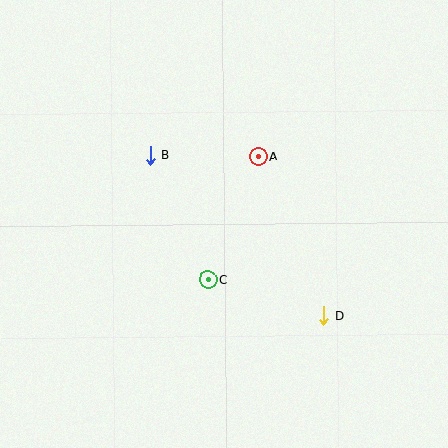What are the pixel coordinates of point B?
Point B is at (150, 155).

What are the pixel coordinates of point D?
Point D is at (324, 316).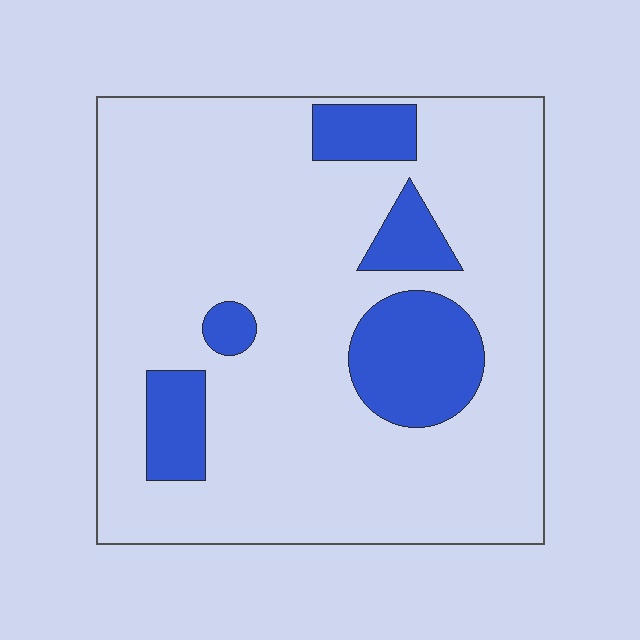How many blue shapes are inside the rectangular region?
5.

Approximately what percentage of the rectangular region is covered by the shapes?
Approximately 15%.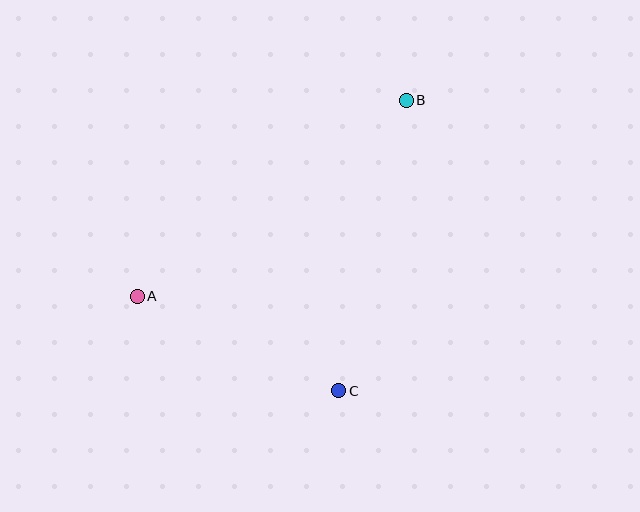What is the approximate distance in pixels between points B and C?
The distance between B and C is approximately 298 pixels.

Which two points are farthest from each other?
Points A and B are farthest from each other.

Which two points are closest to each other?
Points A and C are closest to each other.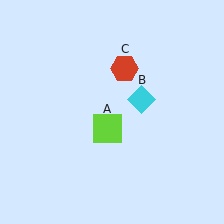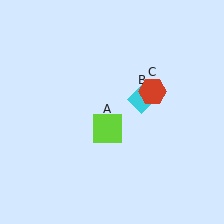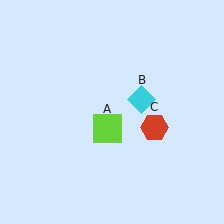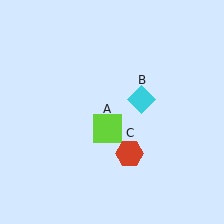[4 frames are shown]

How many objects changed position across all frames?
1 object changed position: red hexagon (object C).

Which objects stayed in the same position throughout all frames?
Lime square (object A) and cyan diamond (object B) remained stationary.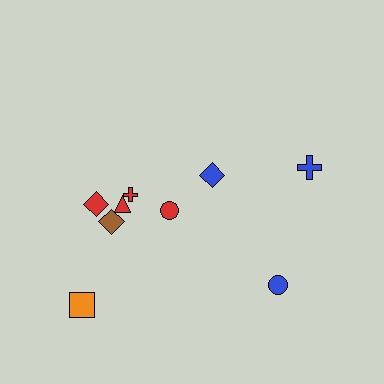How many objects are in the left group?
There are 6 objects.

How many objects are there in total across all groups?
There are 9 objects.